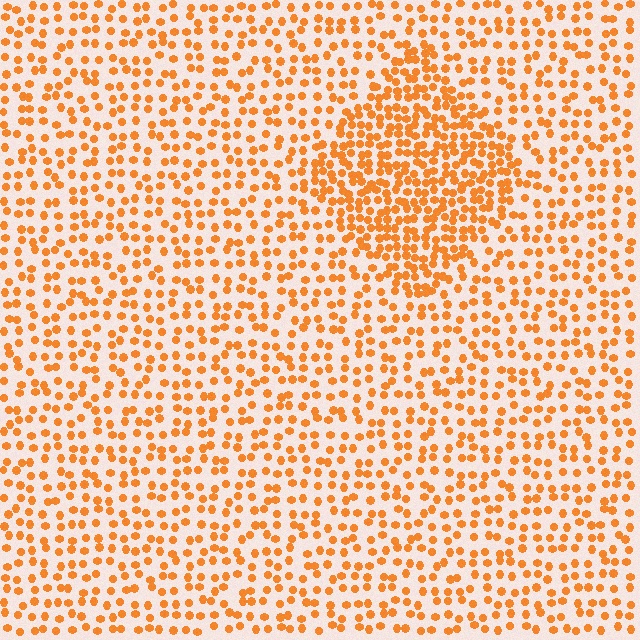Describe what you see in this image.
The image contains small orange elements arranged at two different densities. A diamond-shaped region is visible where the elements are more densely packed than the surrounding area.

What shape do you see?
I see a diamond.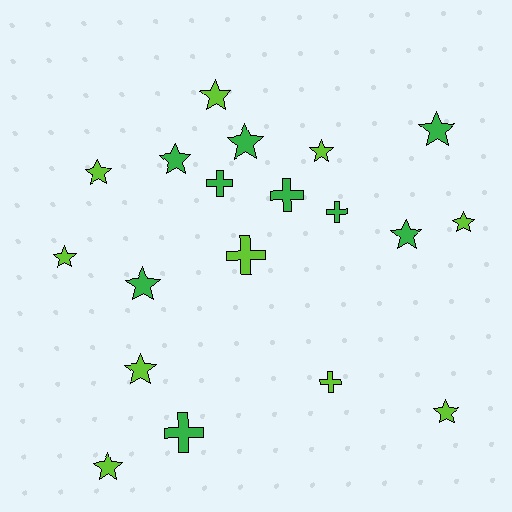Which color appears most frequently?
Lime, with 10 objects.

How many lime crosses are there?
There are 2 lime crosses.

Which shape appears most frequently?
Star, with 13 objects.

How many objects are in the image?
There are 19 objects.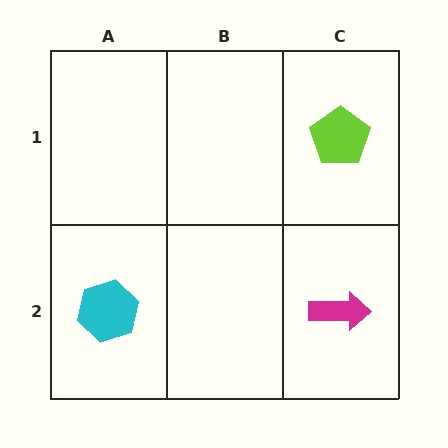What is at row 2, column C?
A magenta arrow.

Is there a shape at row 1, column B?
No, that cell is empty.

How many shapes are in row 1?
1 shape.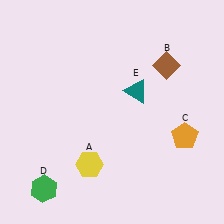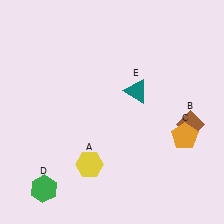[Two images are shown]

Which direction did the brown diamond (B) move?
The brown diamond (B) moved down.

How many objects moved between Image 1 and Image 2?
1 object moved between the two images.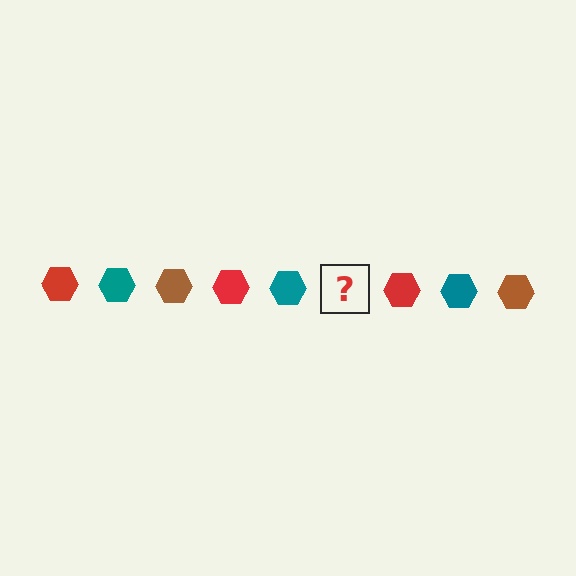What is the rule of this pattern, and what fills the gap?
The rule is that the pattern cycles through red, teal, brown hexagons. The gap should be filled with a brown hexagon.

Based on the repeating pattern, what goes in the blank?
The blank should be a brown hexagon.